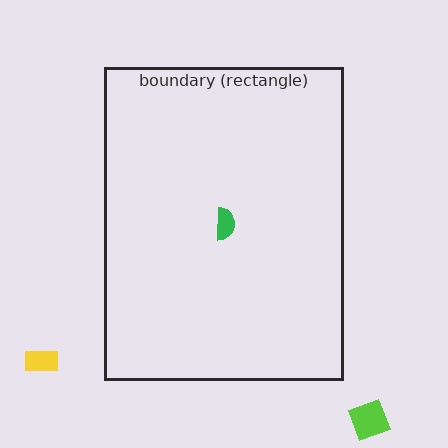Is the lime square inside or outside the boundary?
Outside.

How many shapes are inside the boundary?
1 inside, 2 outside.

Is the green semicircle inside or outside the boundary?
Inside.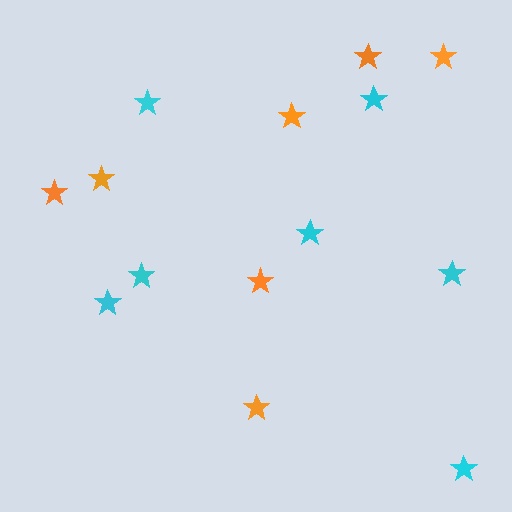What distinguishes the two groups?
There are 2 groups: one group of cyan stars (7) and one group of orange stars (7).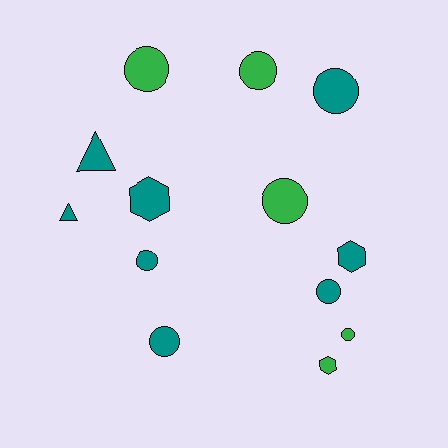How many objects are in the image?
There are 13 objects.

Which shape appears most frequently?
Circle, with 8 objects.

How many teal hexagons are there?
There are 2 teal hexagons.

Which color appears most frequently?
Teal, with 8 objects.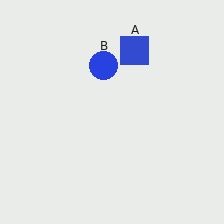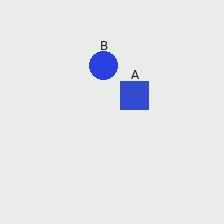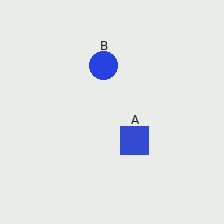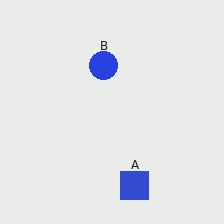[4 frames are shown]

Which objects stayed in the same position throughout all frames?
Blue circle (object B) remained stationary.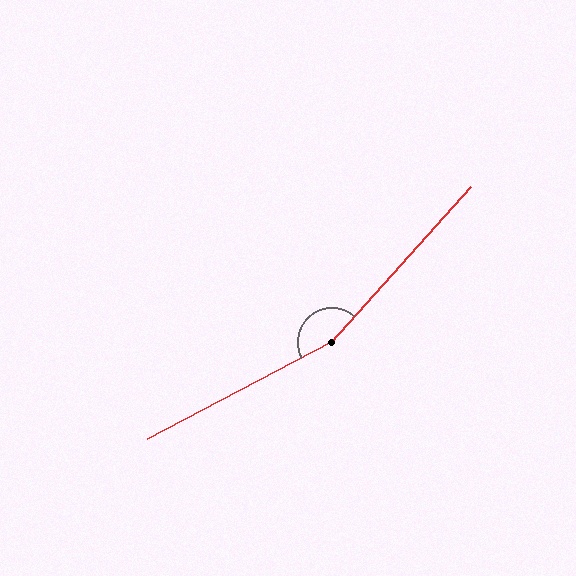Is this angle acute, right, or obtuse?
It is obtuse.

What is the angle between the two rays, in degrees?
Approximately 160 degrees.